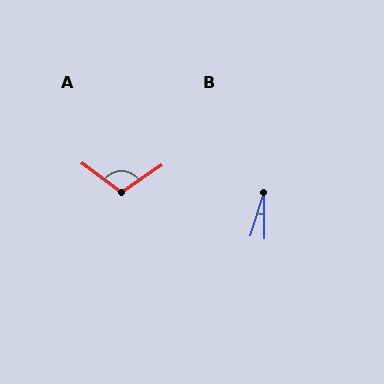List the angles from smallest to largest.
B (18°), A (109°).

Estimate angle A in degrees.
Approximately 109 degrees.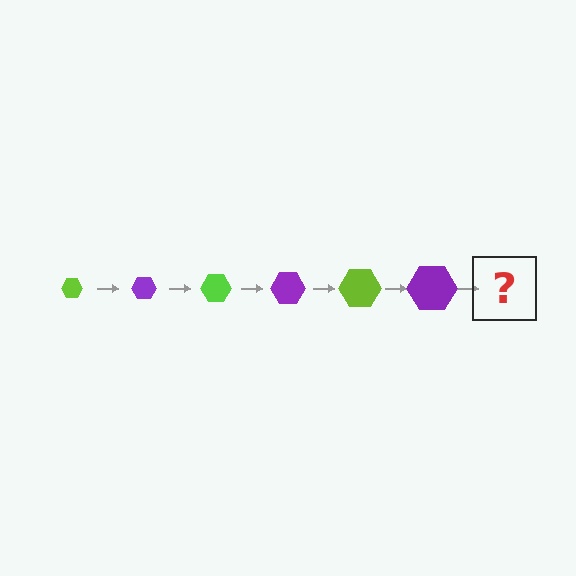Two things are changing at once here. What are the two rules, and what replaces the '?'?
The two rules are that the hexagon grows larger each step and the color cycles through lime and purple. The '?' should be a lime hexagon, larger than the previous one.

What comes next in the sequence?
The next element should be a lime hexagon, larger than the previous one.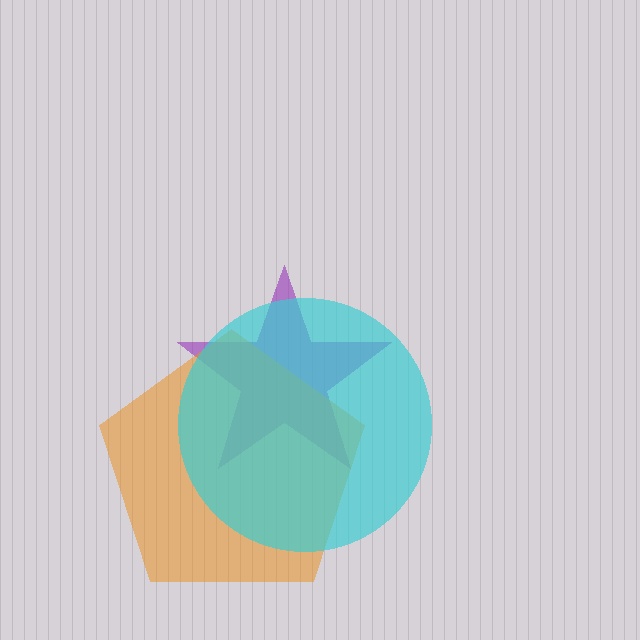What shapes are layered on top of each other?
The layered shapes are: a purple star, an orange pentagon, a cyan circle.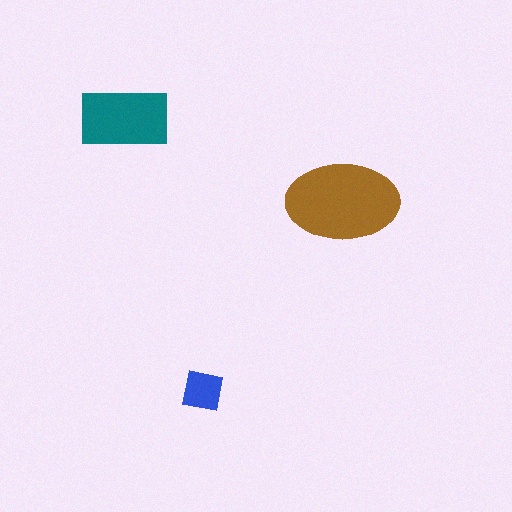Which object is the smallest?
The blue square.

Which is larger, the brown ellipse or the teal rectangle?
The brown ellipse.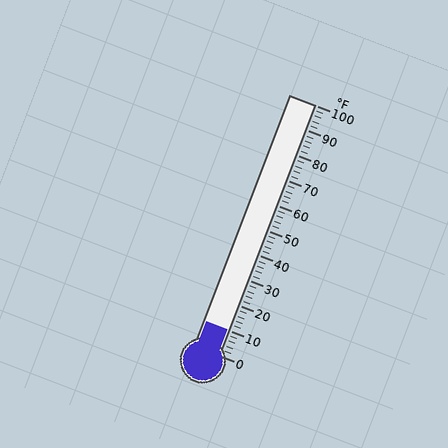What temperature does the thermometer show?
The thermometer shows approximately 10°F.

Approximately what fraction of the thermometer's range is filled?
The thermometer is filled to approximately 10% of its range.